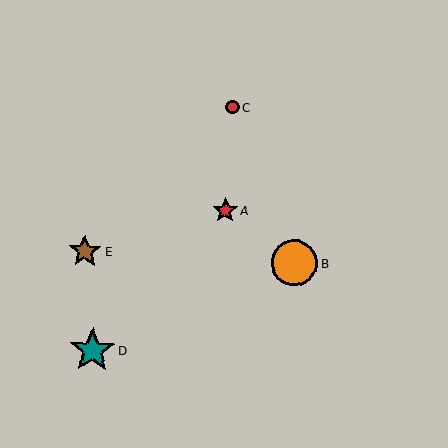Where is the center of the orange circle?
The center of the orange circle is at (294, 263).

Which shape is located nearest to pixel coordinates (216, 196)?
The red star (labeled A) at (225, 210) is nearest to that location.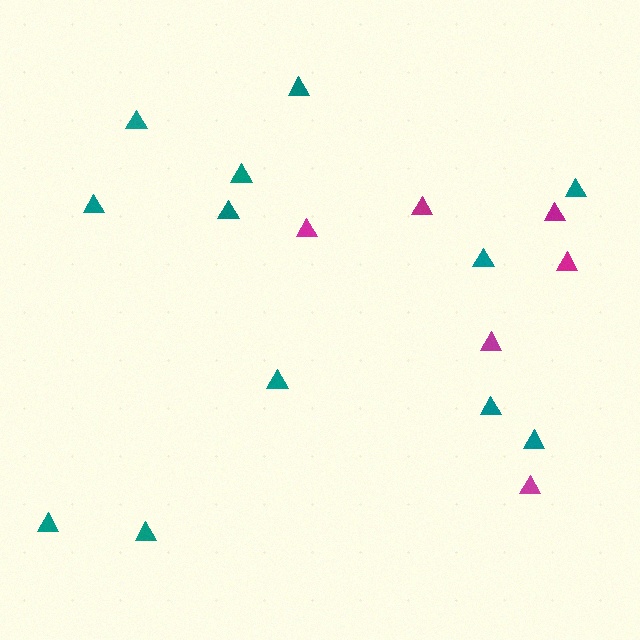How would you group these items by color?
There are 2 groups: one group of teal triangles (12) and one group of magenta triangles (6).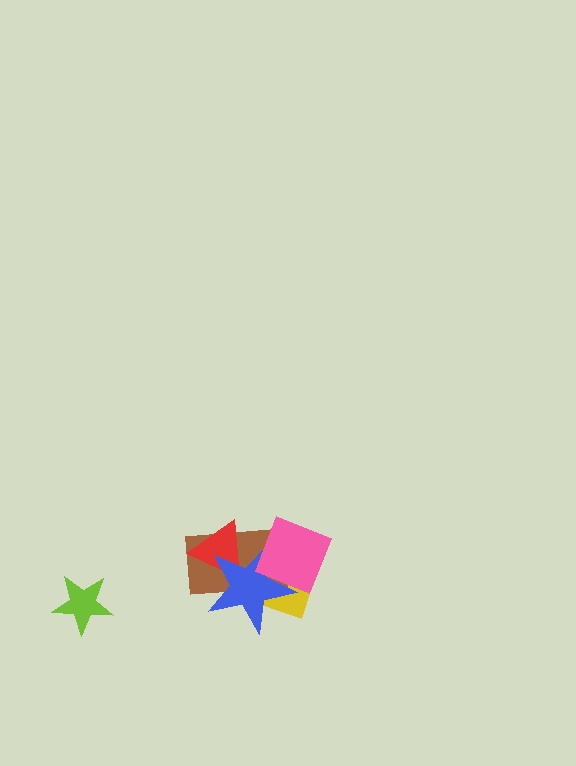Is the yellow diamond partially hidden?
Yes, it is partially covered by another shape.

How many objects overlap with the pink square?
3 objects overlap with the pink square.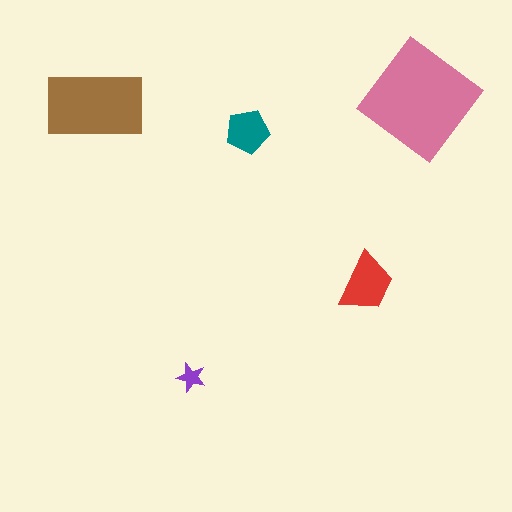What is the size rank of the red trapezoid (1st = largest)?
3rd.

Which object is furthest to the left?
The brown rectangle is leftmost.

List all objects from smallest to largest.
The purple star, the teal pentagon, the red trapezoid, the brown rectangle, the pink diamond.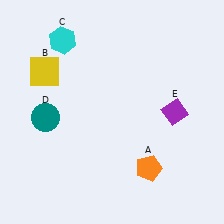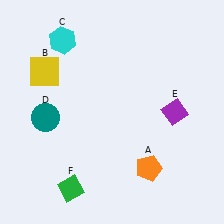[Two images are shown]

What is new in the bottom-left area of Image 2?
A green diamond (F) was added in the bottom-left area of Image 2.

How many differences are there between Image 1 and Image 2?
There is 1 difference between the two images.